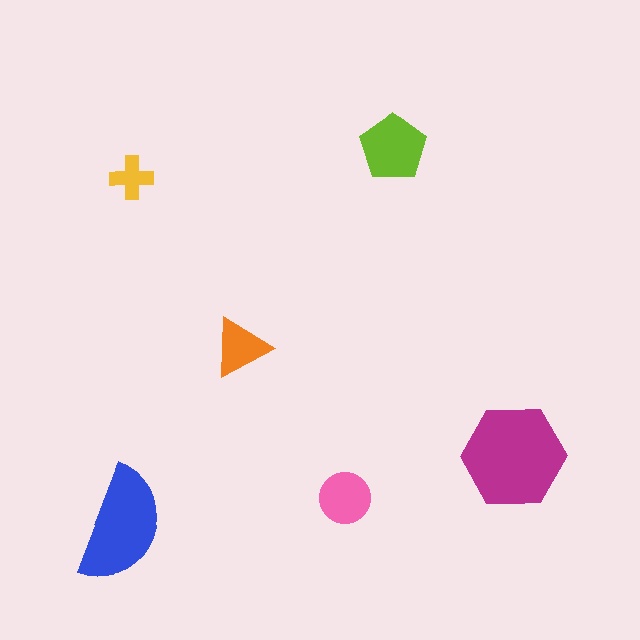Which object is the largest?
The magenta hexagon.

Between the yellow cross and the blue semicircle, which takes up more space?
The blue semicircle.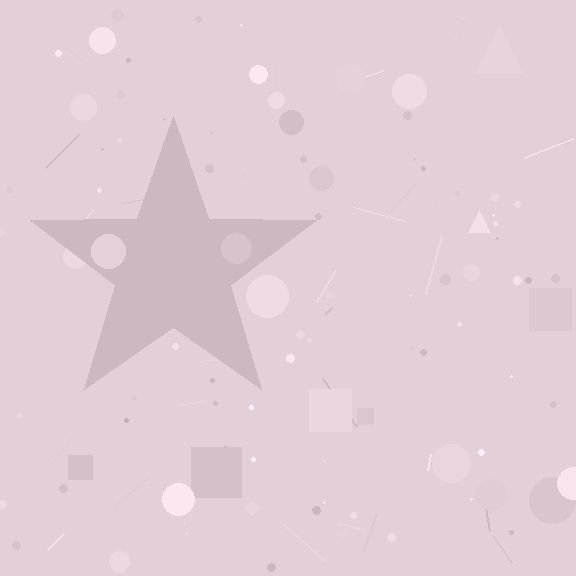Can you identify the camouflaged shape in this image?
The camouflaged shape is a star.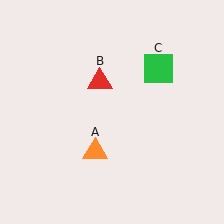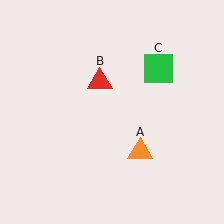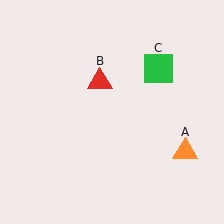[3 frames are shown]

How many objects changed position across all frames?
1 object changed position: orange triangle (object A).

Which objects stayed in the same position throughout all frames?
Red triangle (object B) and green square (object C) remained stationary.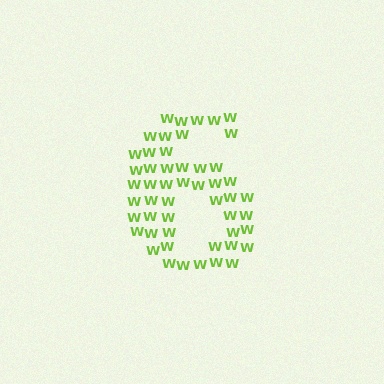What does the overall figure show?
The overall figure shows the digit 6.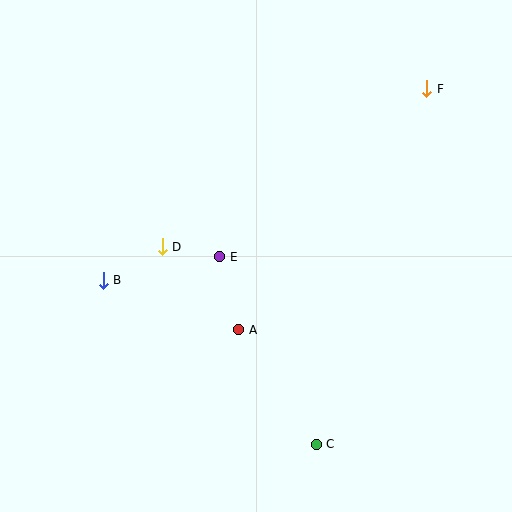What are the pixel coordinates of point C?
Point C is at (316, 444).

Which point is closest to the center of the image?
Point E at (220, 257) is closest to the center.